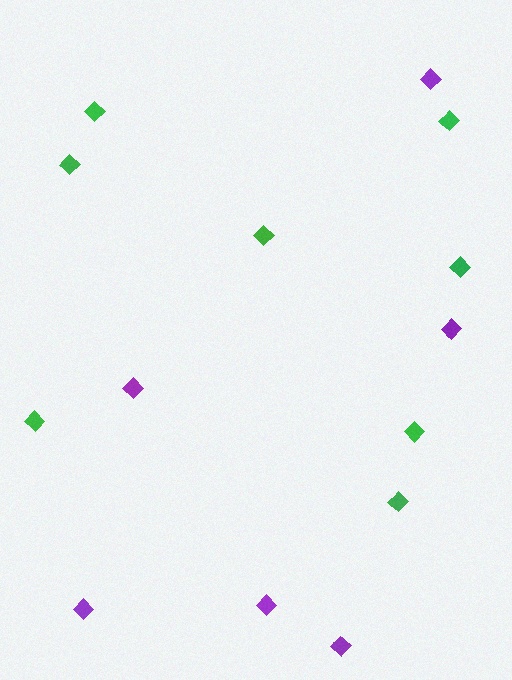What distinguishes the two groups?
There are 2 groups: one group of green diamonds (8) and one group of purple diamonds (6).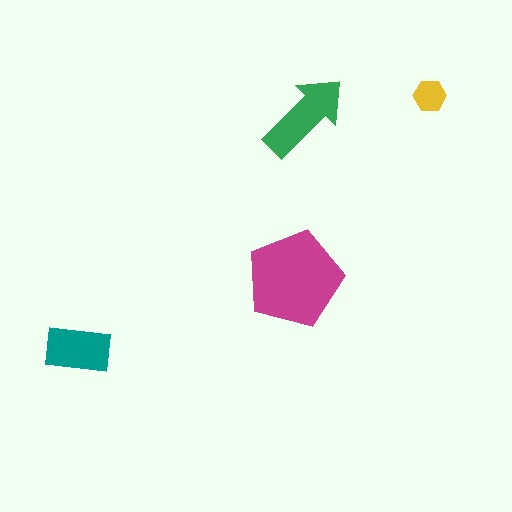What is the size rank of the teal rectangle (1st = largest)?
3rd.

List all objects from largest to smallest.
The magenta pentagon, the green arrow, the teal rectangle, the yellow hexagon.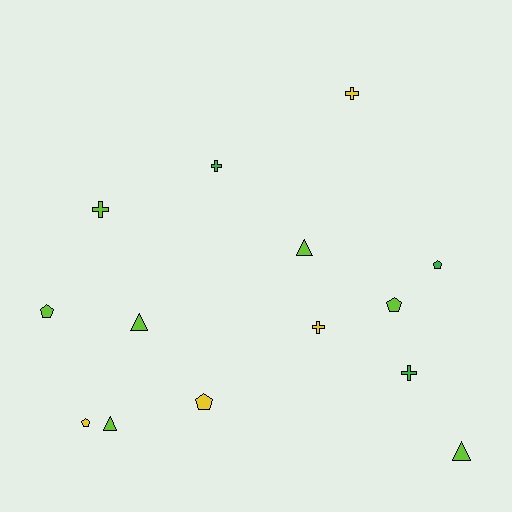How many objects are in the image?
There are 14 objects.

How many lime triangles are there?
There are 4 lime triangles.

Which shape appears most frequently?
Cross, with 5 objects.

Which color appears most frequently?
Lime, with 7 objects.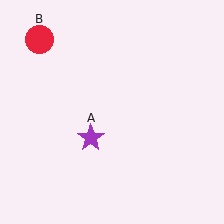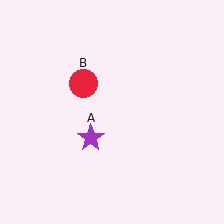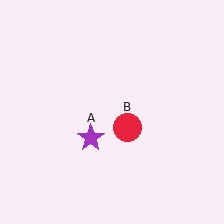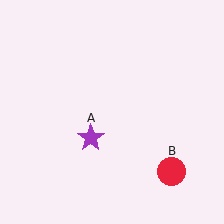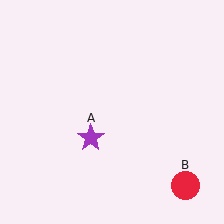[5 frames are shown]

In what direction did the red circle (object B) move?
The red circle (object B) moved down and to the right.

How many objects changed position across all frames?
1 object changed position: red circle (object B).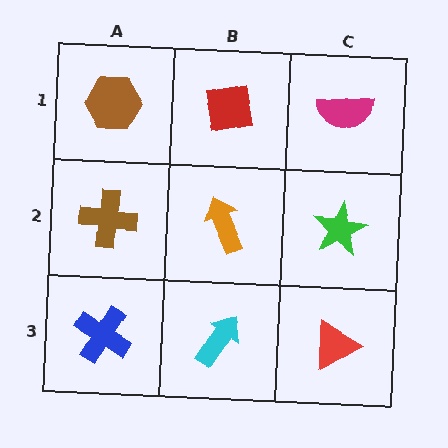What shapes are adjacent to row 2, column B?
A red square (row 1, column B), a cyan arrow (row 3, column B), a brown cross (row 2, column A), a green star (row 2, column C).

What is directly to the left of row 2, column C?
An orange arrow.